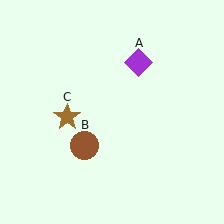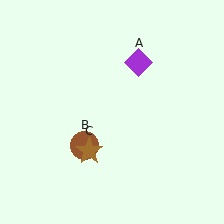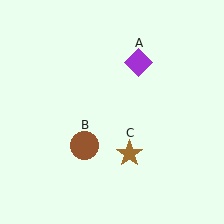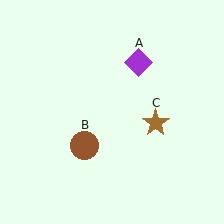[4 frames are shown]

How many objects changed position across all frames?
1 object changed position: brown star (object C).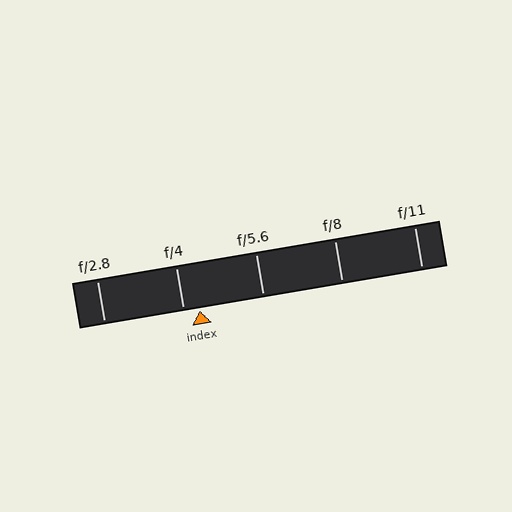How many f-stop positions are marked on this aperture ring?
There are 5 f-stop positions marked.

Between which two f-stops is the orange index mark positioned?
The index mark is between f/4 and f/5.6.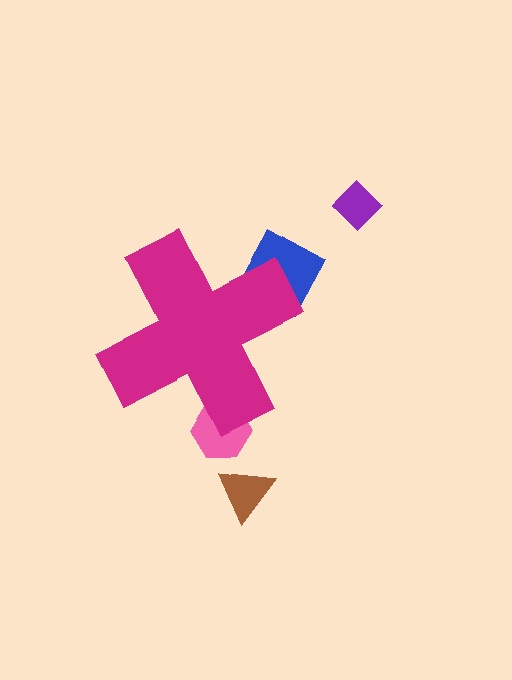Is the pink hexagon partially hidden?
Yes, the pink hexagon is partially hidden behind the magenta cross.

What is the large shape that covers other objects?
A magenta cross.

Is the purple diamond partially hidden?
No, the purple diamond is fully visible.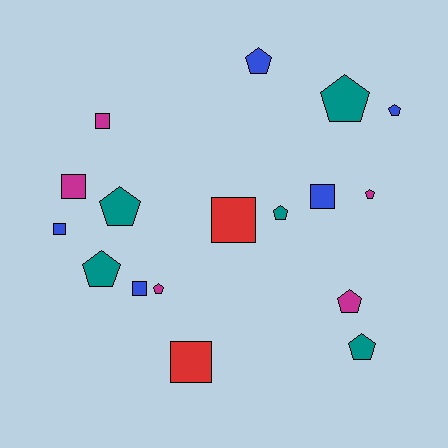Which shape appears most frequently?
Pentagon, with 10 objects.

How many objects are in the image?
There are 17 objects.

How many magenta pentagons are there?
There are 3 magenta pentagons.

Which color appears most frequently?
Teal, with 5 objects.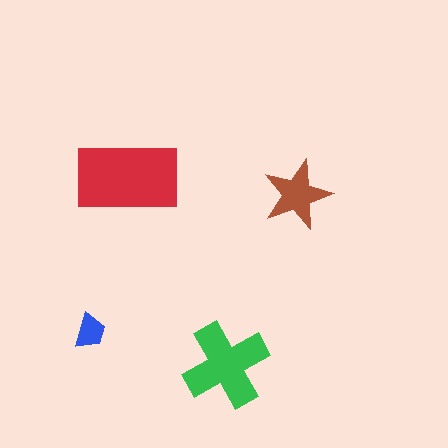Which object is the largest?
The red rectangle.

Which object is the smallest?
The blue trapezoid.